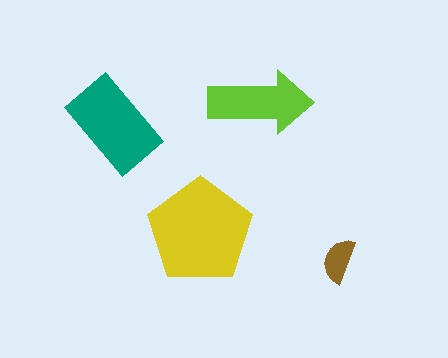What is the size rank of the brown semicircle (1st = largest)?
4th.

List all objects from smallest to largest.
The brown semicircle, the lime arrow, the teal rectangle, the yellow pentagon.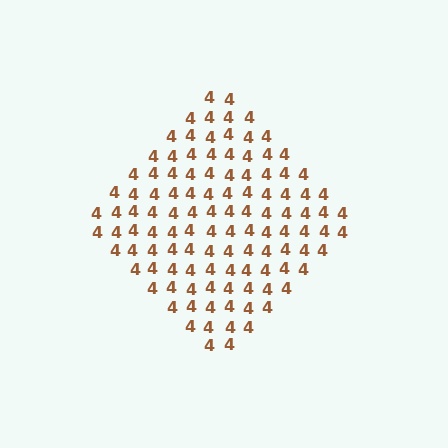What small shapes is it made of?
It is made of small digit 4's.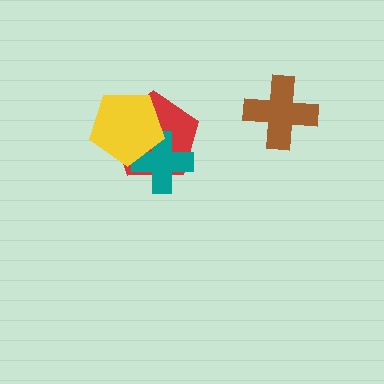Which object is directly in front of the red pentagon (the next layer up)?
The teal cross is directly in front of the red pentagon.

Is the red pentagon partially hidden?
Yes, it is partially covered by another shape.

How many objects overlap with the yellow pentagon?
2 objects overlap with the yellow pentagon.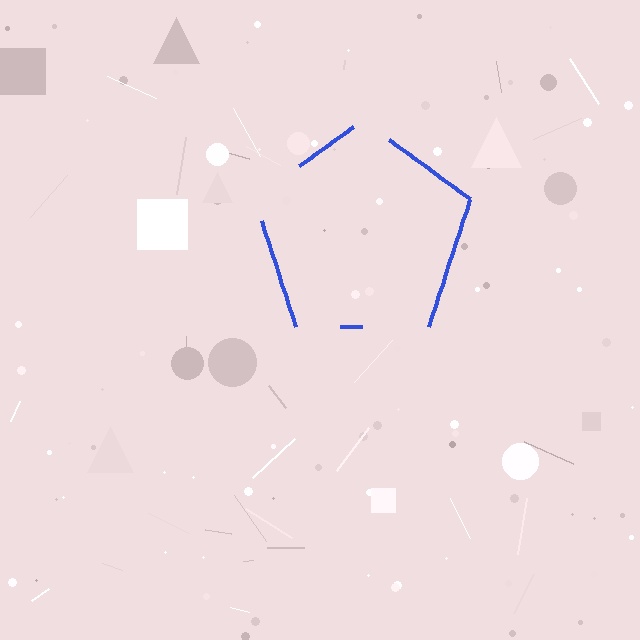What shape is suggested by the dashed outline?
The dashed outline suggests a pentagon.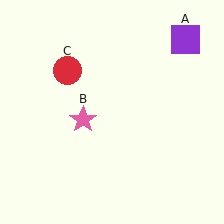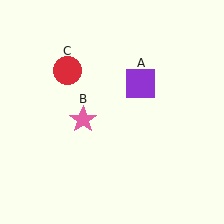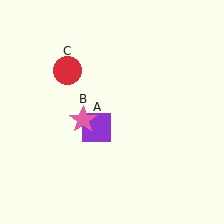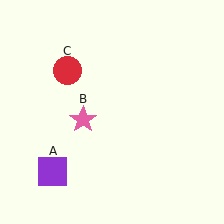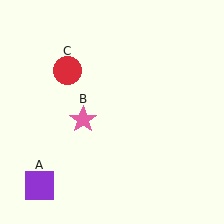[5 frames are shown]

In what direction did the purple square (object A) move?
The purple square (object A) moved down and to the left.